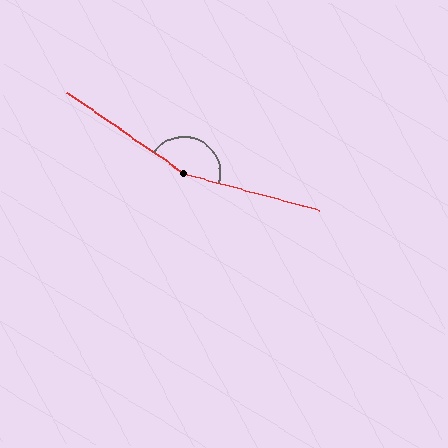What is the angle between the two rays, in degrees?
Approximately 161 degrees.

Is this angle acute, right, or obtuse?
It is obtuse.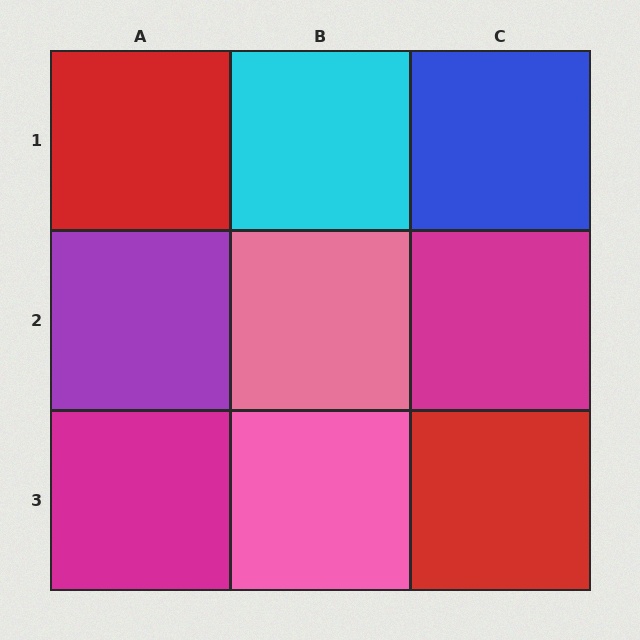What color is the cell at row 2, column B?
Pink.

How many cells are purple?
1 cell is purple.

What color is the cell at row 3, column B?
Pink.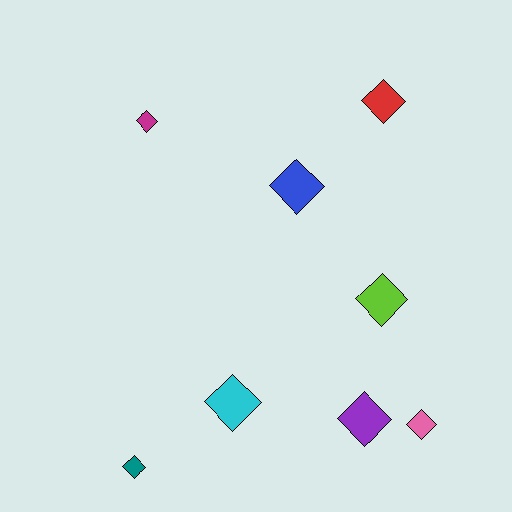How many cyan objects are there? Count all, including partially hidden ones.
There is 1 cyan object.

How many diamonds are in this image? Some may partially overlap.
There are 8 diamonds.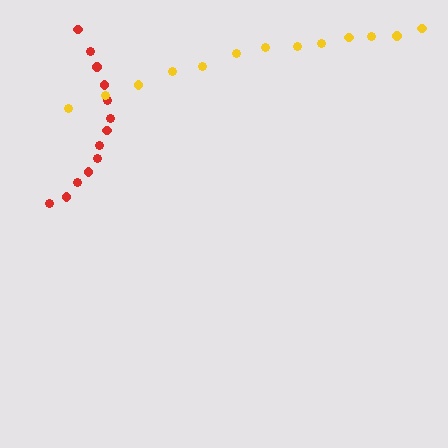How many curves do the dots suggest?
There are 2 distinct paths.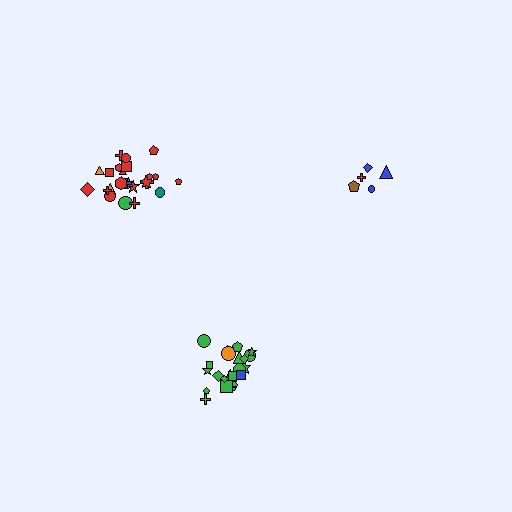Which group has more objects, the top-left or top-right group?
The top-left group.